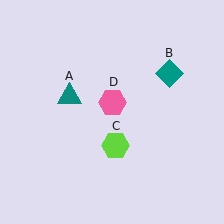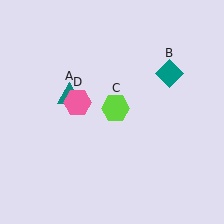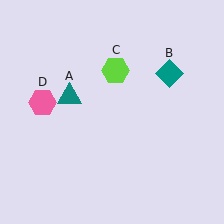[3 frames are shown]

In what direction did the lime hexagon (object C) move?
The lime hexagon (object C) moved up.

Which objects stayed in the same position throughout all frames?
Teal triangle (object A) and teal diamond (object B) remained stationary.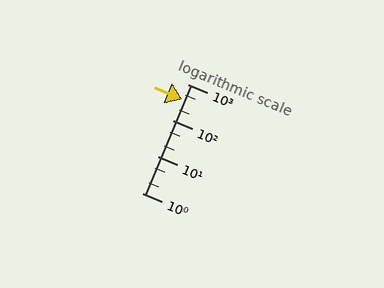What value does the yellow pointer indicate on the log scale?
The pointer indicates approximately 390.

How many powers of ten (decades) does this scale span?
The scale spans 3 decades, from 1 to 1000.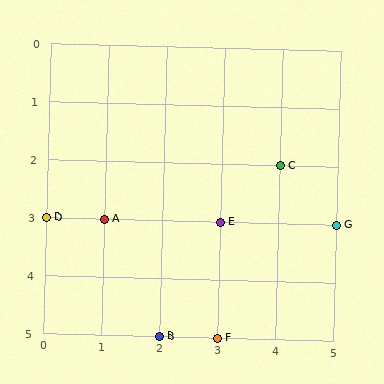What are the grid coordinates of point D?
Point D is at grid coordinates (0, 3).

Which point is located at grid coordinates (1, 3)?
Point A is at (1, 3).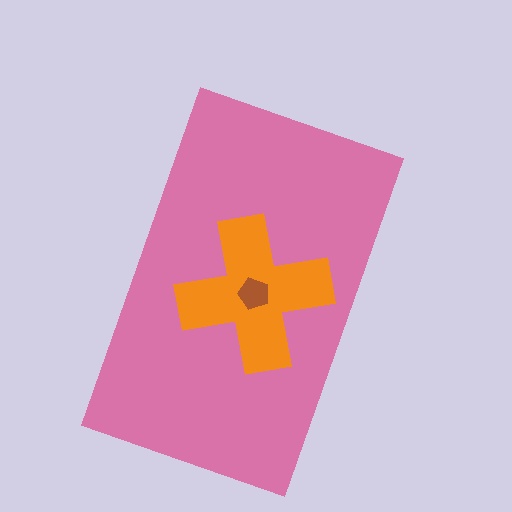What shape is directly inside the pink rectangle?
The orange cross.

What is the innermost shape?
The brown pentagon.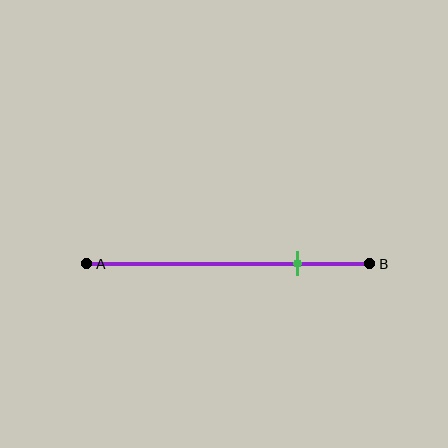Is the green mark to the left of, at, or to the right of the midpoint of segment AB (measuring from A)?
The green mark is to the right of the midpoint of segment AB.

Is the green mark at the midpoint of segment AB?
No, the mark is at about 75% from A, not at the 50% midpoint.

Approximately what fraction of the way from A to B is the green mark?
The green mark is approximately 75% of the way from A to B.